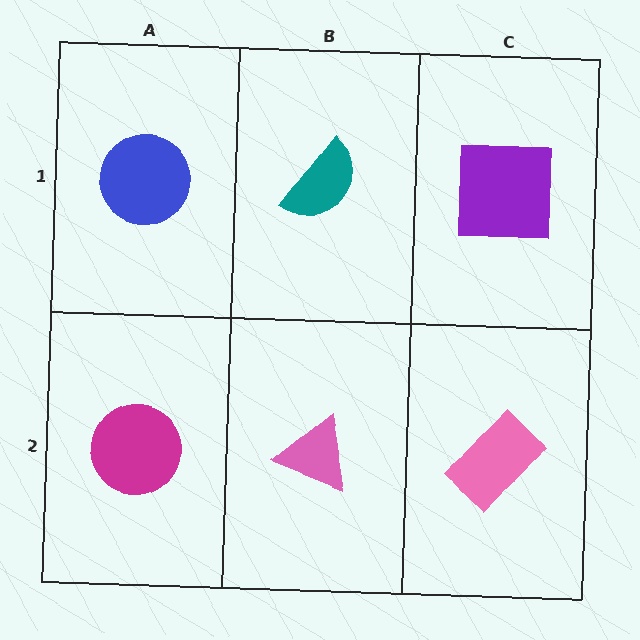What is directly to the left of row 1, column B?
A blue circle.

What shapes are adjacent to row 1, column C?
A pink rectangle (row 2, column C), a teal semicircle (row 1, column B).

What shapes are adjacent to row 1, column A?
A magenta circle (row 2, column A), a teal semicircle (row 1, column B).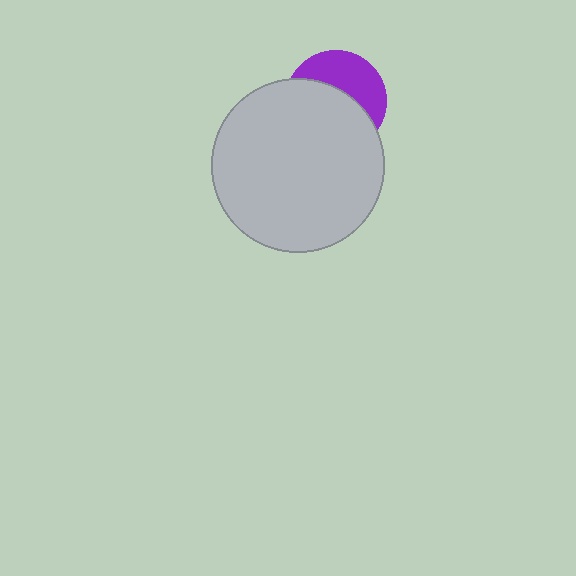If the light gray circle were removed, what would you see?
You would see the complete purple circle.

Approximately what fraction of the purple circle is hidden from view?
Roughly 59% of the purple circle is hidden behind the light gray circle.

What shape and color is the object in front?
The object in front is a light gray circle.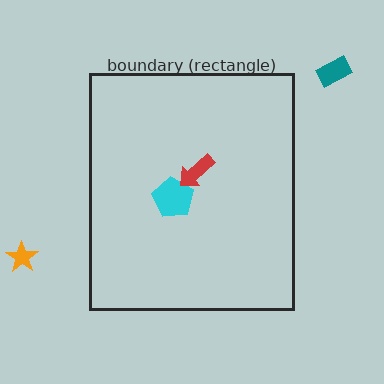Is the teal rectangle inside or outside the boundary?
Outside.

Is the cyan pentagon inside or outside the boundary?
Inside.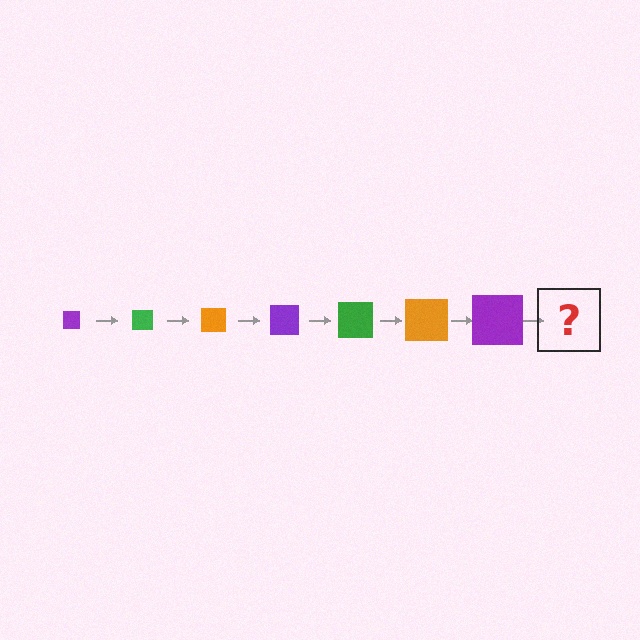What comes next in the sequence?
The next element should be a green square, larger than the previous one.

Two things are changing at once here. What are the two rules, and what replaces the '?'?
The two rules are that the square grows larger each step and the color cycles through purple, green, and orange. The '?' should be a green square, larger than the previous one.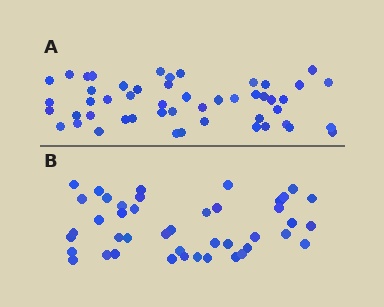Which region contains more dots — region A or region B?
Region A (the top region) has more dots.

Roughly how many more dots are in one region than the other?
Region A has roughly 8 or so more dots than region B.